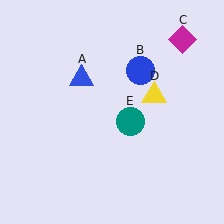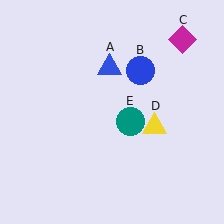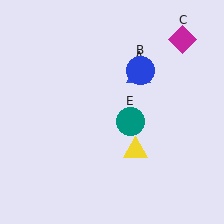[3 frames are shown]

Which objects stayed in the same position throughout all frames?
Blue circle (object B) and magenta diamond (object C) and teal circle (object E) remained stationary.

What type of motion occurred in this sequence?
The blue triangle (object A), yellow triangle (object D) rotated clockwise around the center of the scene.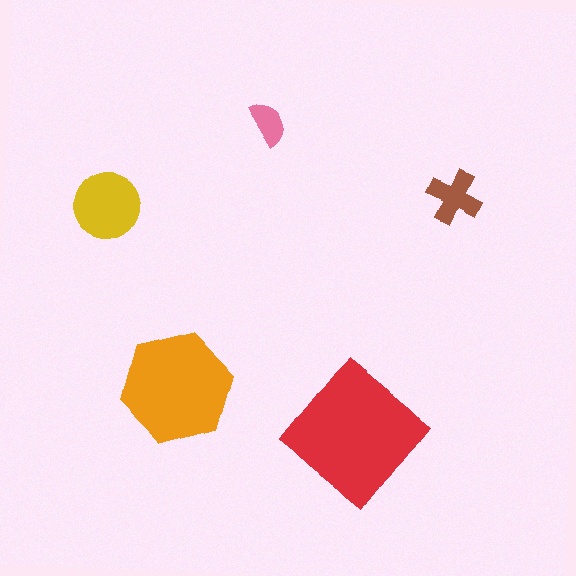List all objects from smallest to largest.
The pink semicircle, the brown cross, the yellow circle, the orange hexagon, the red diamond.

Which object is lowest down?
The red diamond is bottommost.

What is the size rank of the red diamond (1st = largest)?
1st.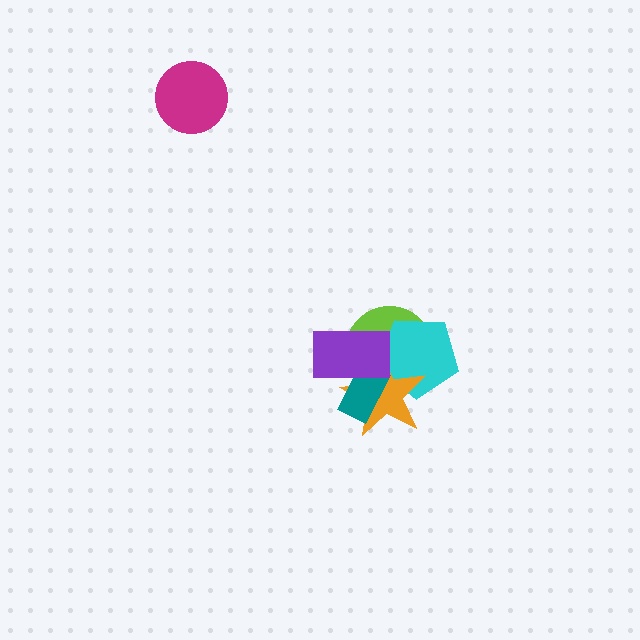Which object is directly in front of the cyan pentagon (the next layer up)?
The orange star is directly in front of the cyan pentagon.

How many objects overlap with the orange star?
4 objects overlap with the orange star.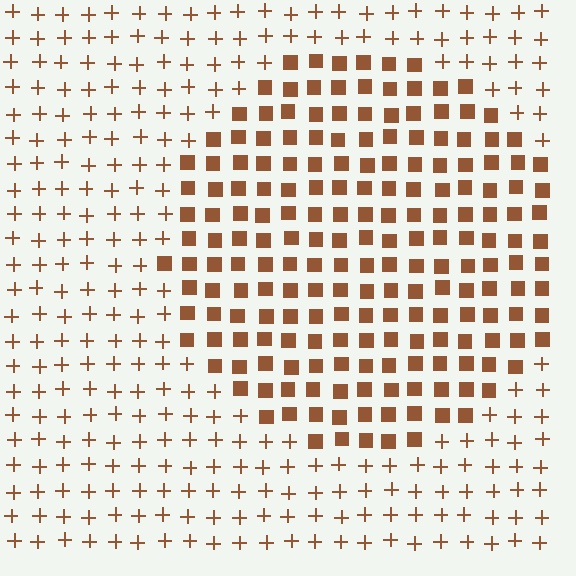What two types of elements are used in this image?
The image uses squares inside the circle region and plus signs outside it.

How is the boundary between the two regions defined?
The boundary is defined by a change in element shape: squares inside vs. plus signs outside. All elements share the same color and spacing.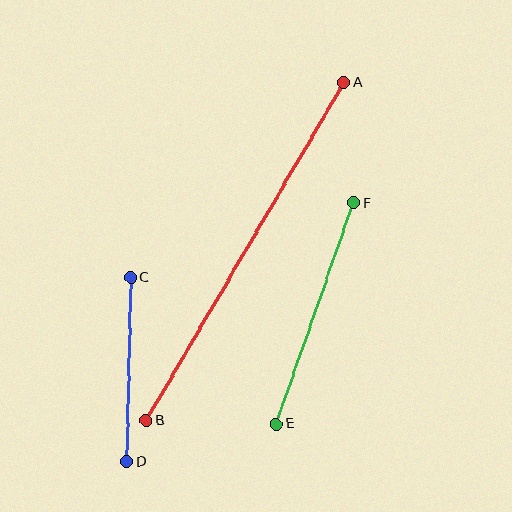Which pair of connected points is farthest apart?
Points A and B are farthest apart.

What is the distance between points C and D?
The distance is approximately 184 pixels.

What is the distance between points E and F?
The distance is approximately 235 pixels.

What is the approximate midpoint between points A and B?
The midpoint is at approximately (245, 252) pixels.